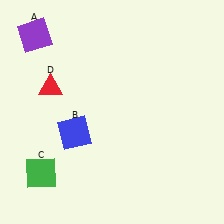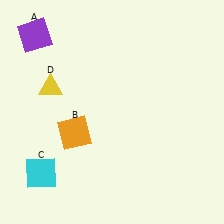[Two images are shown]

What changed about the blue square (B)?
In Image 1, B is blue. In Image 2, it changed to orange.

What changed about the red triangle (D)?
In Image 1, D is red. In Image 2, it changed to yellow.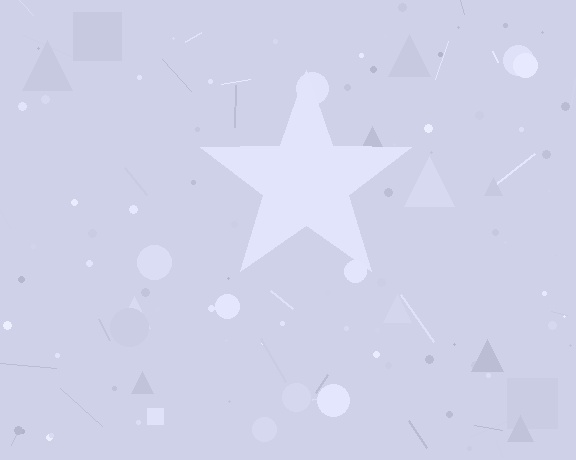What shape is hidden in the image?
A star is hidden in the image.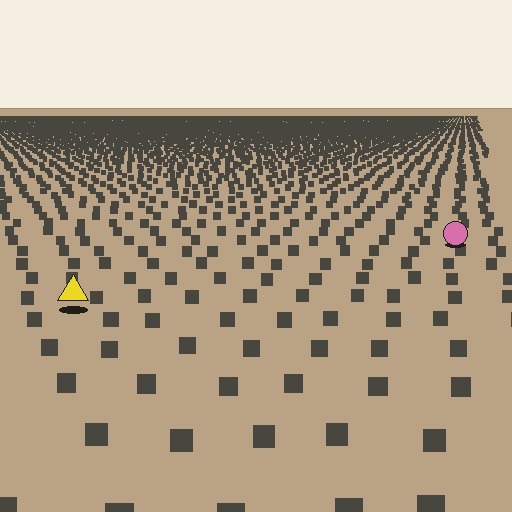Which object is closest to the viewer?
The yellow triangle is closest. The texture marks near it are larger and more spread out.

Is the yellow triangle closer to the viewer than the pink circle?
Yes. The yellow triangle is closer — you can tell from the texture gradient: the ground texture is coarser near it.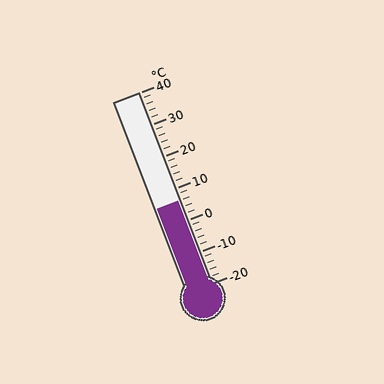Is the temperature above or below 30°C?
The temperature is below 30°C.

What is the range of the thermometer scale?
The thermometer scale ranges from -20°C to 40°C.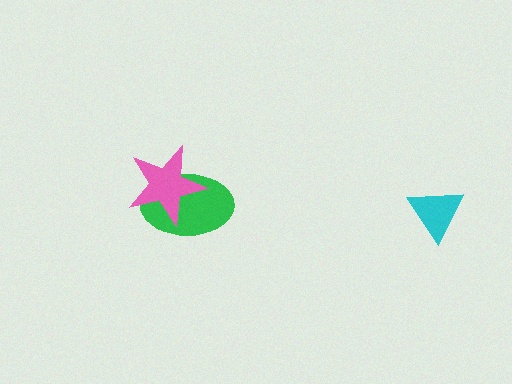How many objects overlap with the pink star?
1 object overlaps with the pink star.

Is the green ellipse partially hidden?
Yes, it is partially covered by another shape.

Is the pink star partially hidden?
No, no other shape covers it.